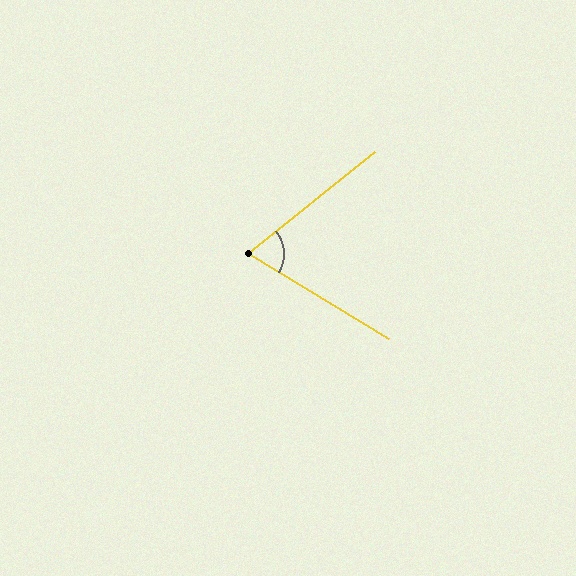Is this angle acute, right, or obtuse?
It is acute.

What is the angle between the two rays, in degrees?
Approximately 70 degrees.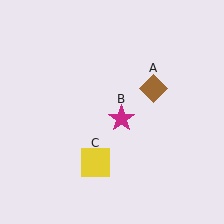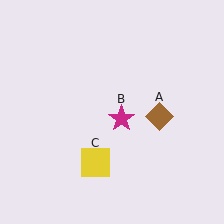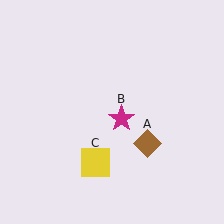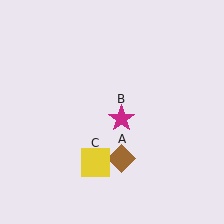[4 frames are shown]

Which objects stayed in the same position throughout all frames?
Magenta star (object B) and yellow square (object C) remained stationary.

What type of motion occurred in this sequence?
The brown diamond (object A) rotated clockwise around the center of the scene.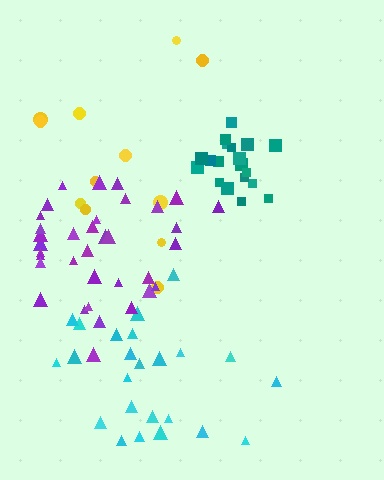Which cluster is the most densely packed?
Teal.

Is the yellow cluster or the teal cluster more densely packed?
Teal.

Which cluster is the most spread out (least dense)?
Yellow.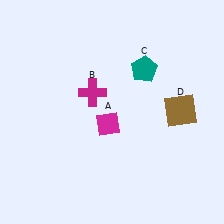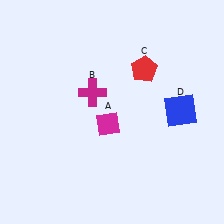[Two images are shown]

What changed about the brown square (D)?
In Image 1, D is brown. In Image 2, it changed to blue.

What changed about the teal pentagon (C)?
In Image 1, C is teal. In Image 2, it changed to red.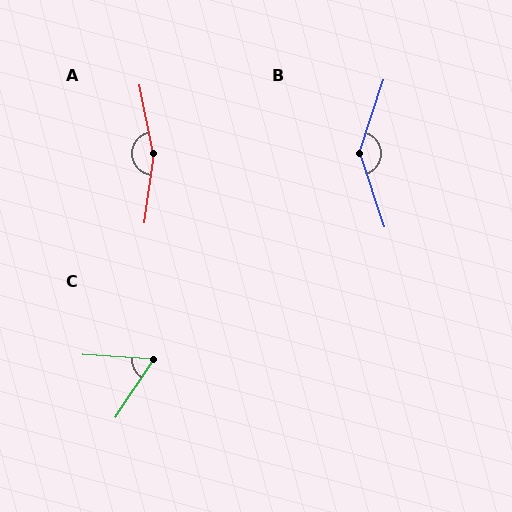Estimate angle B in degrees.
Approximately 143 degrees.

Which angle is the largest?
A, at approximately 161 degrees.